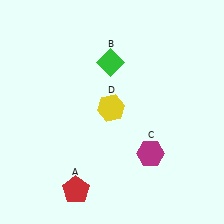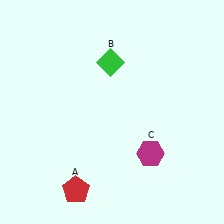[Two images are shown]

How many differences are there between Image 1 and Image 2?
There is 1 difference between the two images.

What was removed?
The yellow hexagon (D) was removed in Image 2.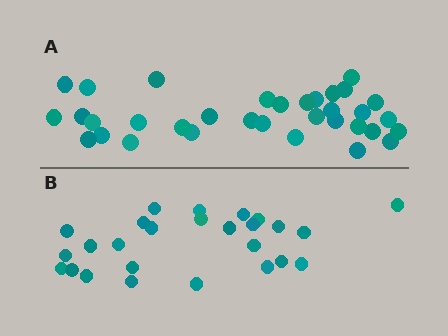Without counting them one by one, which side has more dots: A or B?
Region A (the top region) has more dots.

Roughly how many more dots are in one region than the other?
Region A has roughly 8 or so more dots than region B.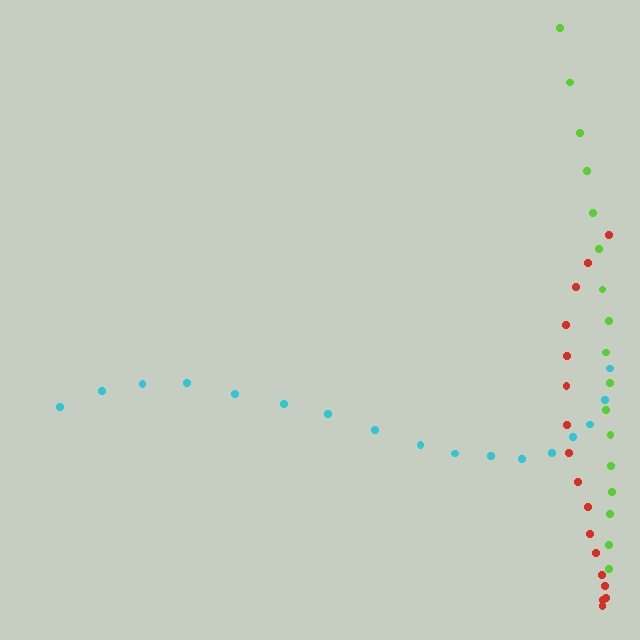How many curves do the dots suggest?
There are 3 distinct paths.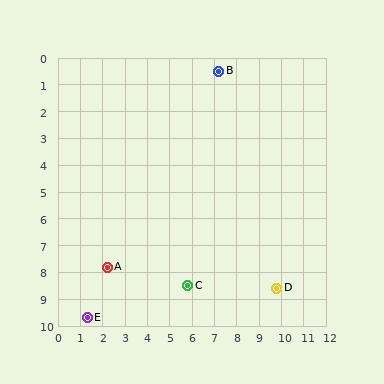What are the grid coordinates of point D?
Point D is at approximately (9.8, 8.6).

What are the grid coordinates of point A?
Point A is at approximately (2.2, 7.8).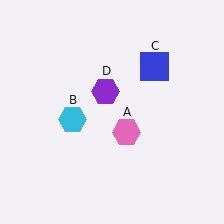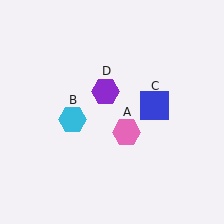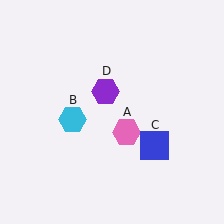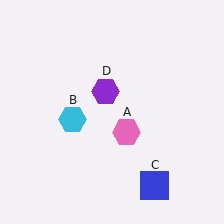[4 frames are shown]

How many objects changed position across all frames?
1 object changed position: blue square (object C).